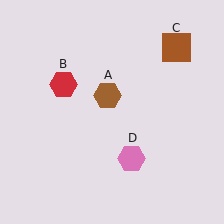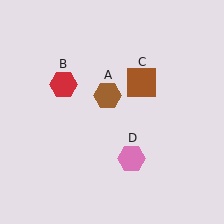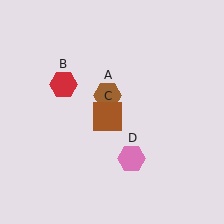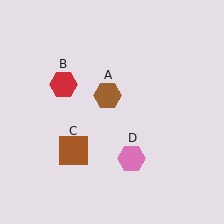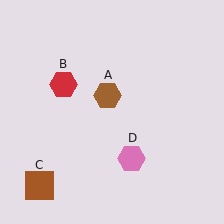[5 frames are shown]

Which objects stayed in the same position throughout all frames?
Brown hexagon (object A) and red hexagon (object B) and pink hexagon (object D) remained stationary.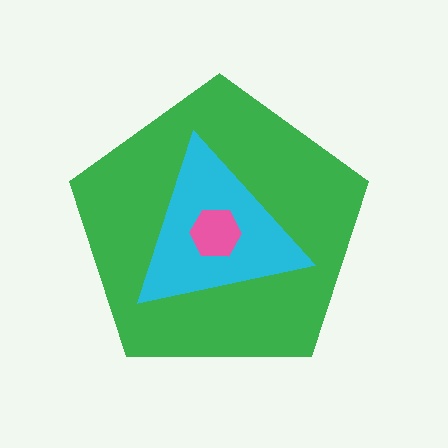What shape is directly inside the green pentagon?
The cyan triangle.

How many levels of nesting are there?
3.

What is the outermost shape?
The green pentagon.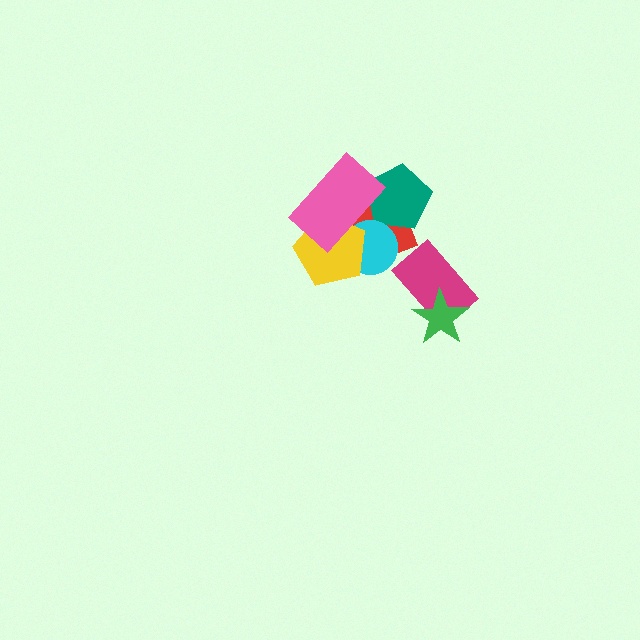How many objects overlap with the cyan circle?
3 objects overlap with the cyan circle.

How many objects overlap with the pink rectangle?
4 objects overlap with the pink rectangle.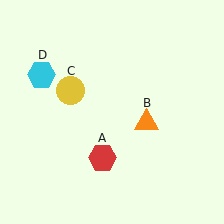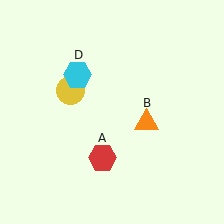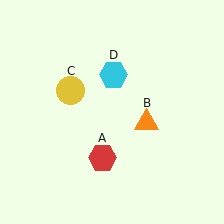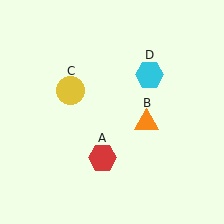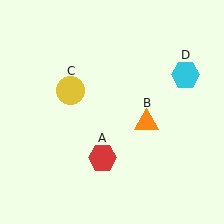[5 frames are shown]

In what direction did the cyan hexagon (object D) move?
The cyan hexagon (object D) moved right.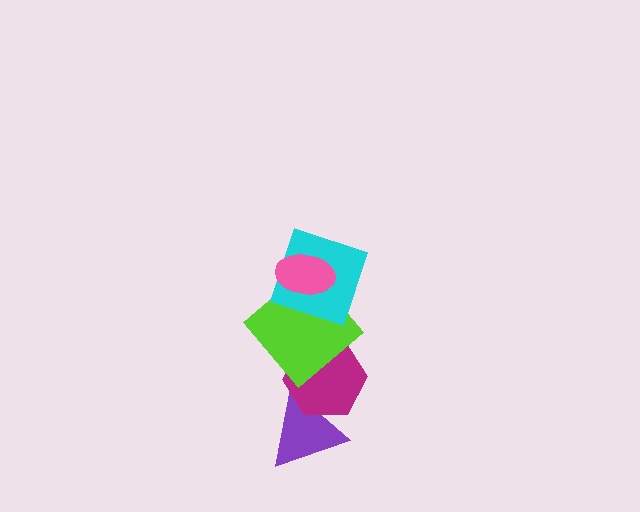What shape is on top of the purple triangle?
The magenta hexagon is on top of the purple triangle.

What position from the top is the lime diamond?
The lime diamond is 3rd from the top.